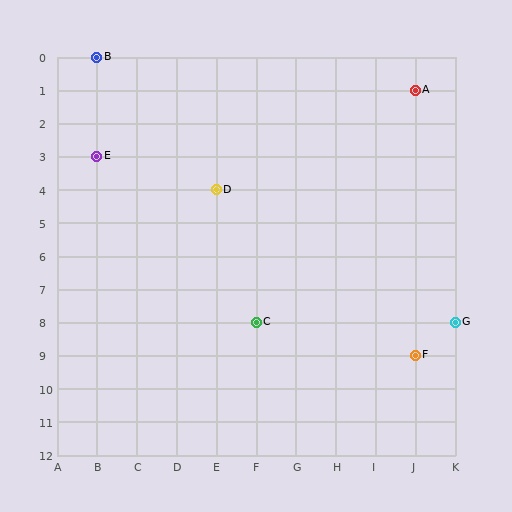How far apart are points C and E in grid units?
Points C and E are 4 columns and 5 rows apart (about 6.4 grid units diagonally).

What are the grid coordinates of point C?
Point C is at grid coordinates (F, 8).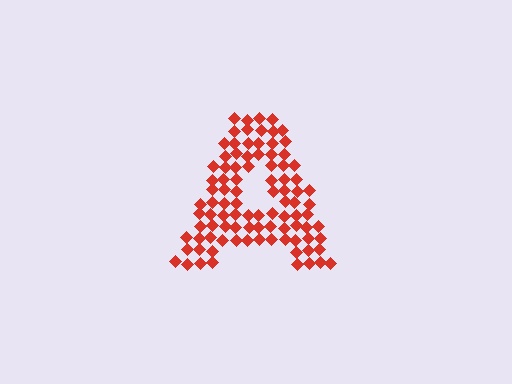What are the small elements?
The small elements are diamonds.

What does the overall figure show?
The overall figure shows the letter A.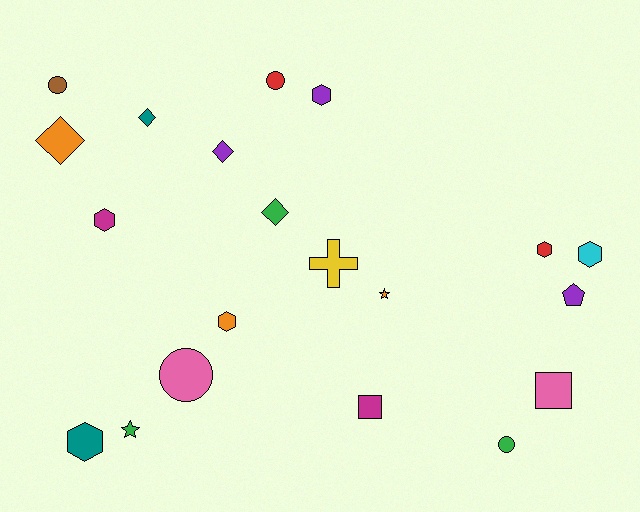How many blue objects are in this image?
There are no blue objects.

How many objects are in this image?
There are 20 objects.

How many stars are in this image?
There are 2 stars.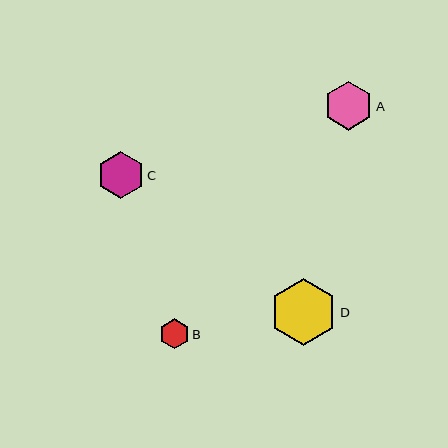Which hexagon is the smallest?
Hexagon B is the smallest with a size of approximately 30 pixels.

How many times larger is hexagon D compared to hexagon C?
Hexagon D is approximately 1.4 times the size of hexagon C.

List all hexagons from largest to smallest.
From largest to smallest: D, A, C, B.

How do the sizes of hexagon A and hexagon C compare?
Hexagon A and hexagon C are approximately the same size.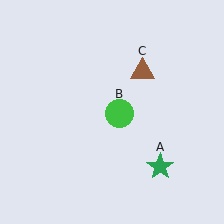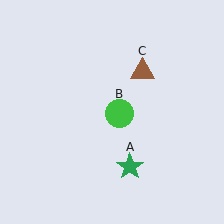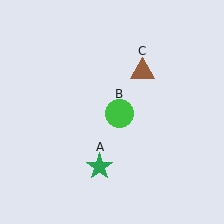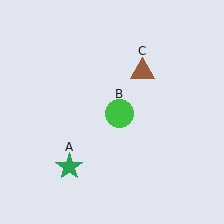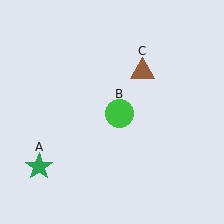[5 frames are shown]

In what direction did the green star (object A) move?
The green star (object A) moved left.